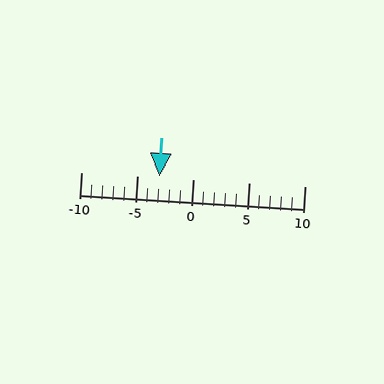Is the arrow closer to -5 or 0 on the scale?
The arrow is closer to -5.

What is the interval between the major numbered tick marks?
The major tick marks are spaced 5 units apart.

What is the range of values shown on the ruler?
The ruler shows values from -10 to 10.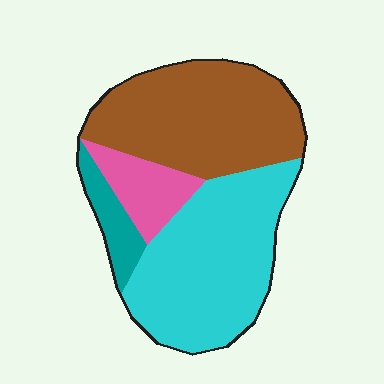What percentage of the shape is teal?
Teal covers roughly 10% of the shape.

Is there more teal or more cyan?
Cyan.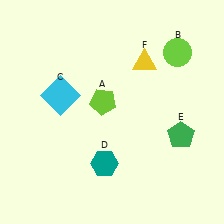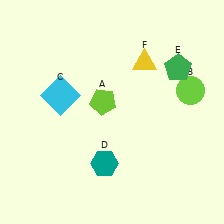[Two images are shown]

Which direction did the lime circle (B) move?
The lime circle (B) moved down.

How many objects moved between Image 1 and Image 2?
2 objects moved between the two images.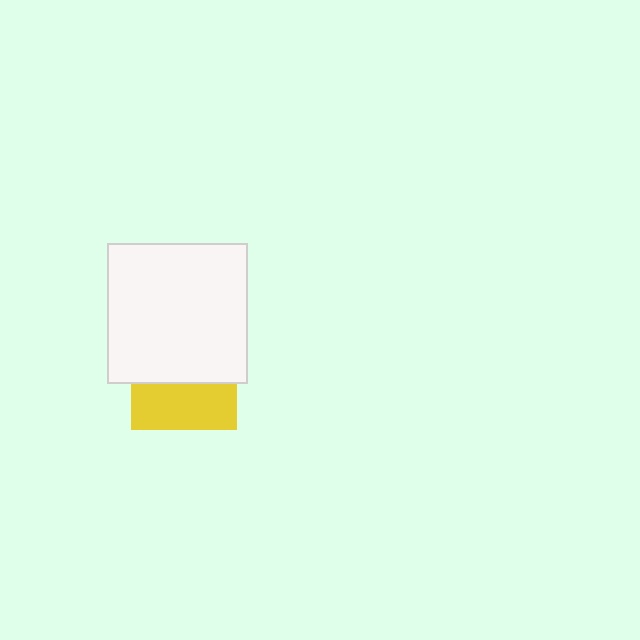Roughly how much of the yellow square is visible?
A small part of it is visible (roughly 43%).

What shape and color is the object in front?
The object in front is a white square.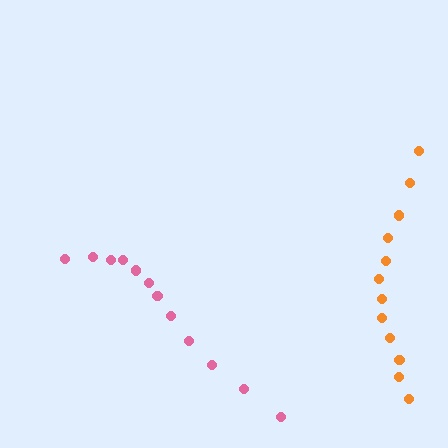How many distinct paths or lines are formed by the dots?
There are 2 distinct paths.